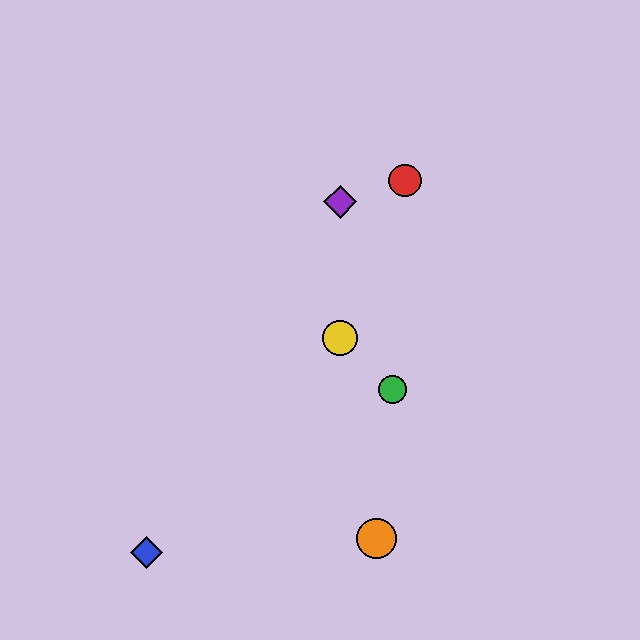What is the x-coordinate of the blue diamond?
The blue diamond is at x≈147.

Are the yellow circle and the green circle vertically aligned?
No, the yellow circle is at x≈340 and the green circle is at x≈393.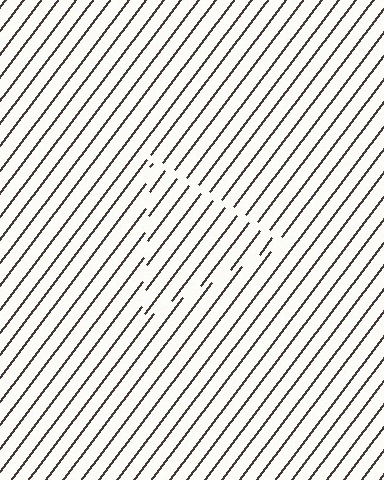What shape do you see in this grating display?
An illusory triangle. The interior of the shape contains the same grating, shifted by half a period — the contour is defined by the phase discontinuity where line-ends from the inner and outer gratings abut.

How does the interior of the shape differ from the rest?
The interior of the shape contains the same grating, shifted by half a period — the contour is defined by the phase discontinuity where line-ends from the inner and outer gratings abut.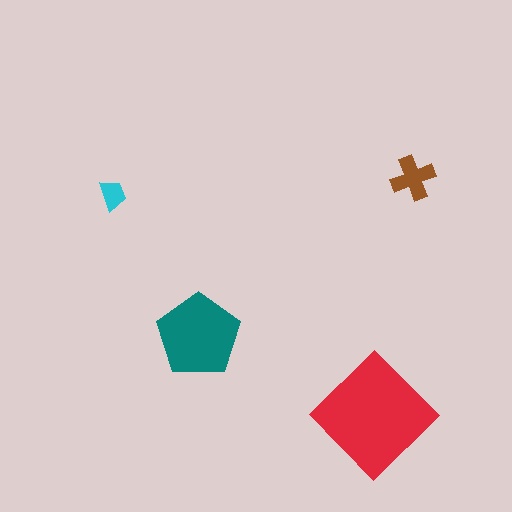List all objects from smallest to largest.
The cyan trapezoid, the brown cross, the teal pentagon, the red diamond.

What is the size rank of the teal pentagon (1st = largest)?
2nd.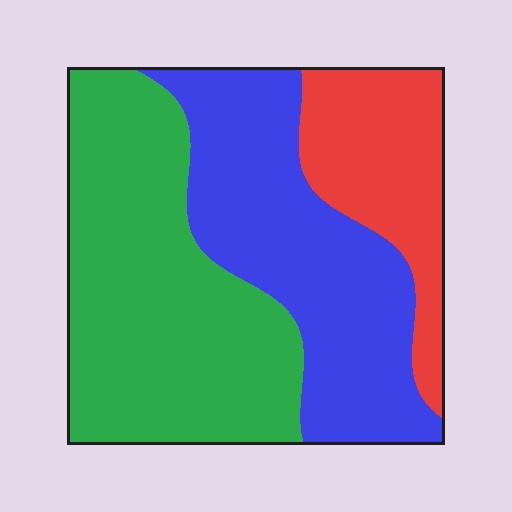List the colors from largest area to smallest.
From largest to smallest: green, blue, red.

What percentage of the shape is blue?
Blue takes up about three eighths (3/8) of the shape.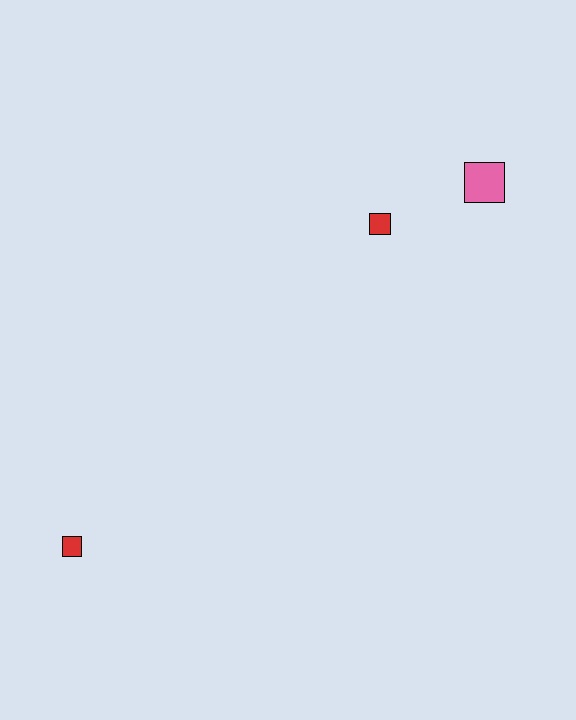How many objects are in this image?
There are 3 objects.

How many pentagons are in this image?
There are no pentagons.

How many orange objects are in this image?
There are no orange objects.